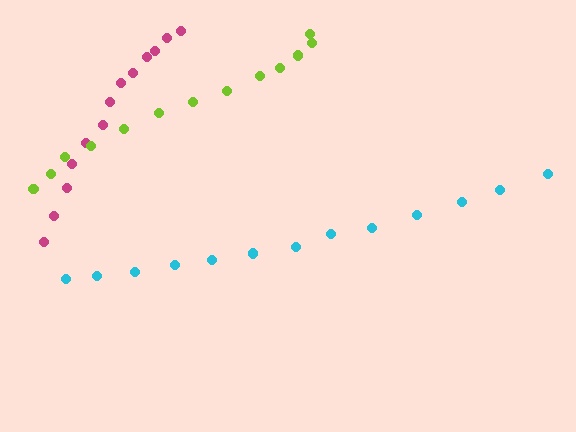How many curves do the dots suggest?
There are 3 distinct paths.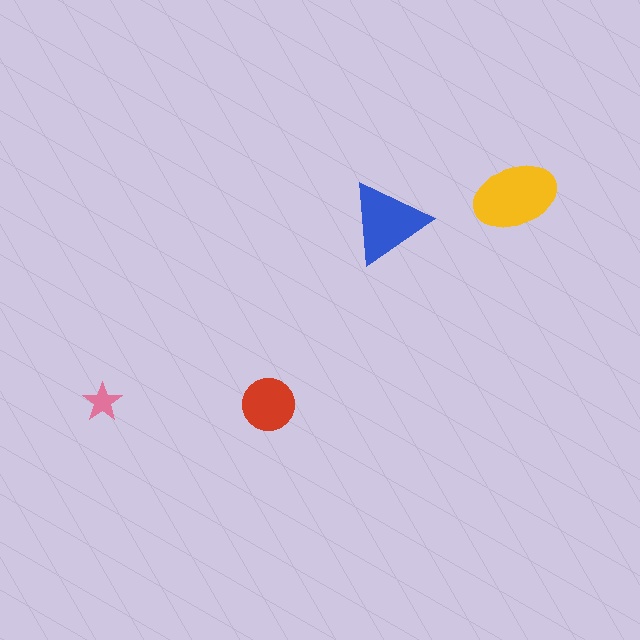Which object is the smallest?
The pink star.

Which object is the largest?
The yellow ellipse.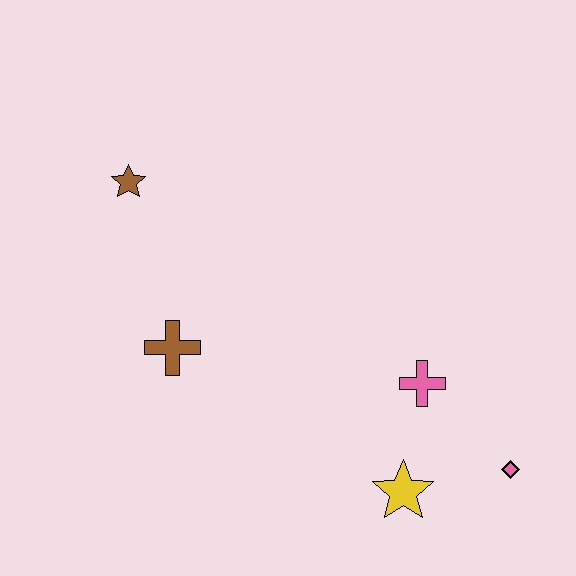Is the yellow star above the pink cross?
No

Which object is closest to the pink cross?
The yellow star is closest to the pink cross.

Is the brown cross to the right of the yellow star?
No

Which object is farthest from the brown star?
The pink diamond is farthest from the brown star.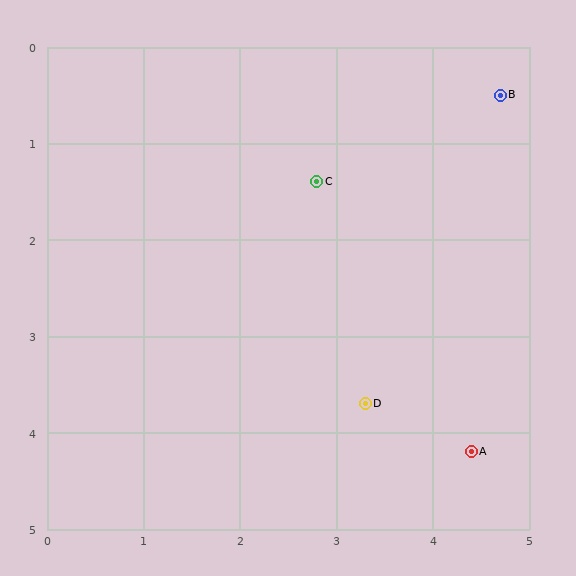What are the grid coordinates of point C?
Point C is at approximately (2.8, 1.4).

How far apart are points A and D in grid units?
Points A and D are about 1.2 grid units apart.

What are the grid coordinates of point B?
Point B is at approximately (4.7, 0.5).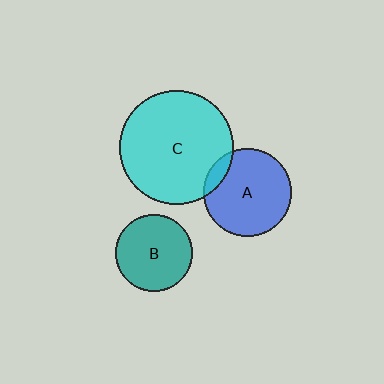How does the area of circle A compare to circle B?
Approximately 1.3 times.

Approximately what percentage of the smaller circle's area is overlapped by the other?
Approximately 10%.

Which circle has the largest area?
Circle C (cyan).